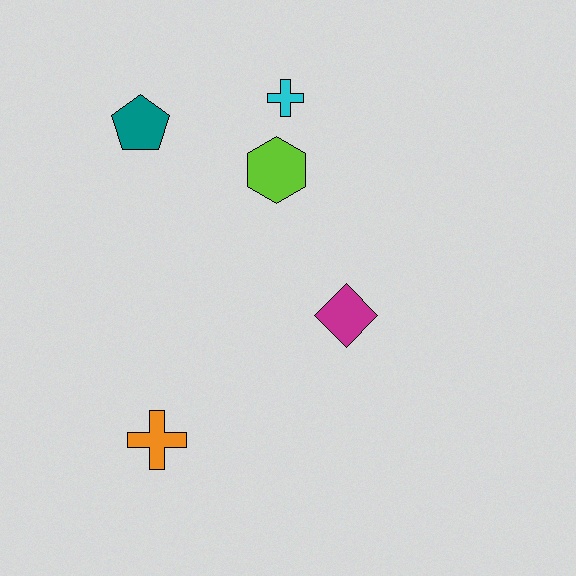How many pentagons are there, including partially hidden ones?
There is 1 pentagon.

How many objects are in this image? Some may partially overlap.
There are 5 objects.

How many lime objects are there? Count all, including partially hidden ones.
There is 1 lime object.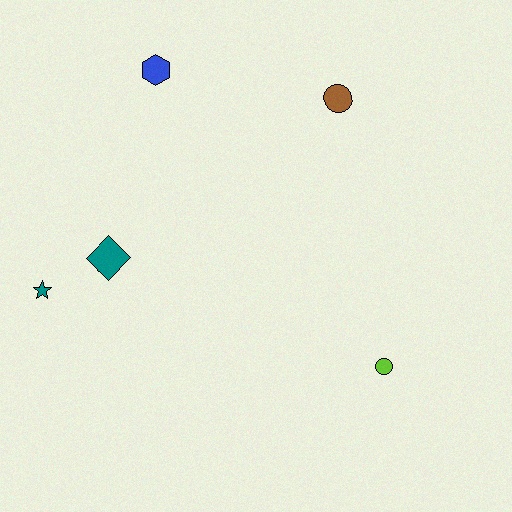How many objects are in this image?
There are 5 objects.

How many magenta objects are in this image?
There are no magenta objects.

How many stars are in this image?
There is 1 star.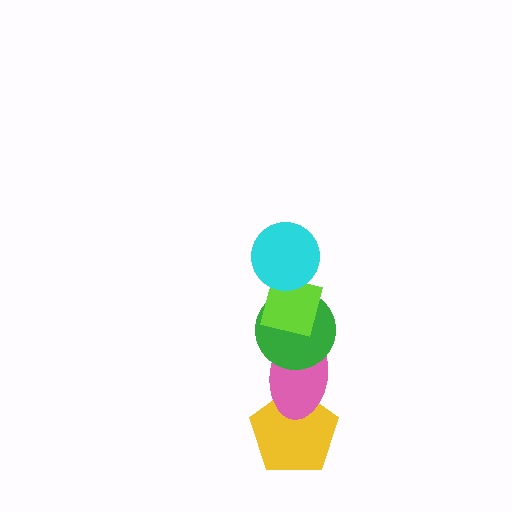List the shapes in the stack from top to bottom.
From top to bottom: the cyan circle, the lime square, the green circle, the pink ellipse, the yellow pentagon.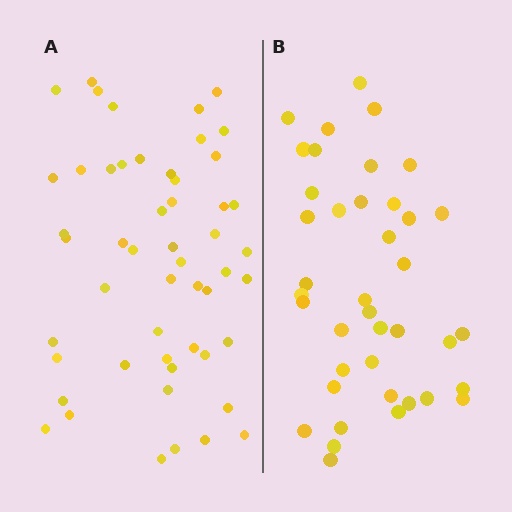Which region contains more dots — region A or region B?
Region A (the left region) has more dots.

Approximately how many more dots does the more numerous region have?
Region A has roughly 12 or so more dots than region B.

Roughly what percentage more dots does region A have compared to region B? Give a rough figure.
About 30% more.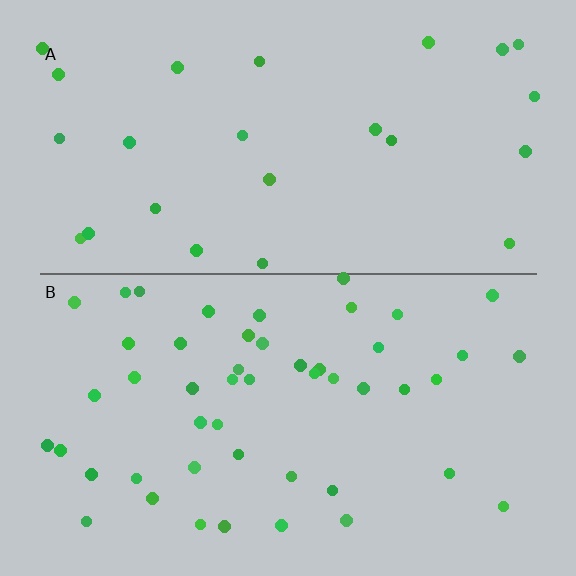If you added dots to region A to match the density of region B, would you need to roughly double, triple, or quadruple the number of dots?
Approximately double.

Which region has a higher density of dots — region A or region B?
B (the bottom).